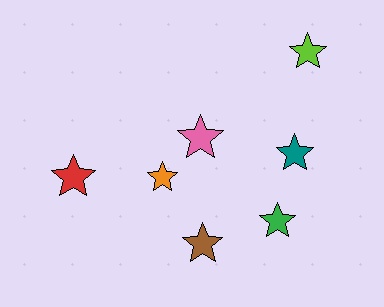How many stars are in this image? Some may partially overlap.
There are 7 stars.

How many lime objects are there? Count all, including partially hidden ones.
There is 1 lime object.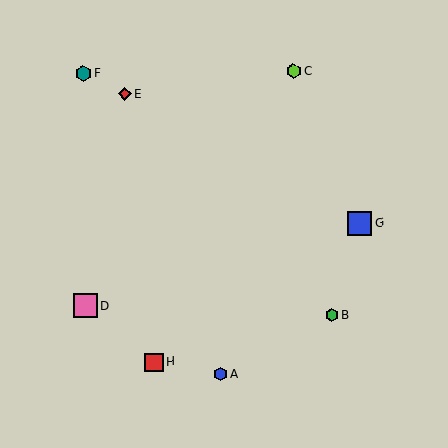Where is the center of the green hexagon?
The center of the green hexagon is at (332, 315).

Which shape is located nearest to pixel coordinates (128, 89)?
The red diamond (labeled E) at (124, 94) is nearest to that location.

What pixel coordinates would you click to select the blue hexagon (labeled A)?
Click at (221, 374) to select the blue hexagon A.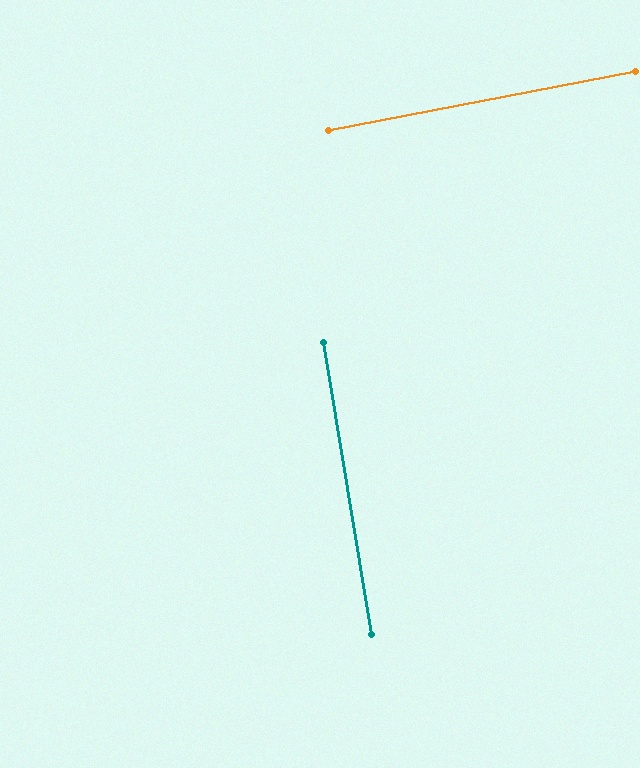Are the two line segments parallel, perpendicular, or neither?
Perpendicular — they meet at approximately 88°.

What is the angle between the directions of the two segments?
Approximately 88 degrees.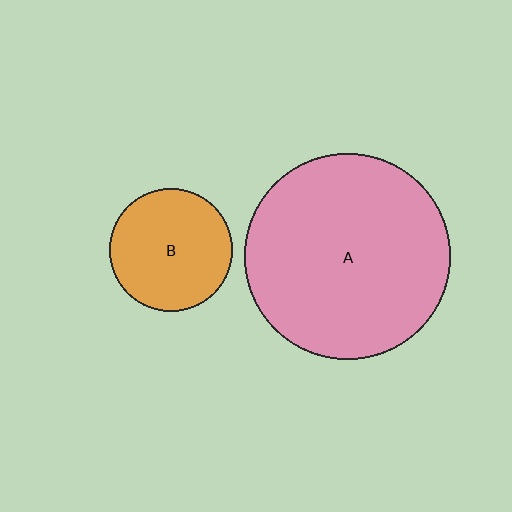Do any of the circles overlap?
No, none of the circles overlap.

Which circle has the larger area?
Circle A (pink).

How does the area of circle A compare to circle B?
Approximately 2.8 times.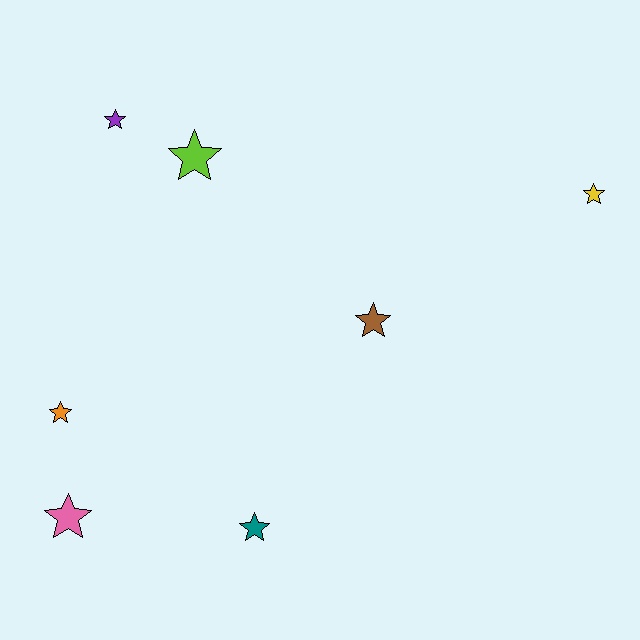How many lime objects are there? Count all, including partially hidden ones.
There is 1 lime object.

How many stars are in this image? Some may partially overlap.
There are 7 stars.